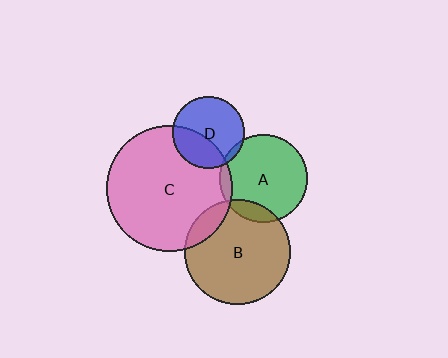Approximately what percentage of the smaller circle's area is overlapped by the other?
Approximately 5%.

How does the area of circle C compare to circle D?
Approximately 3.1 times.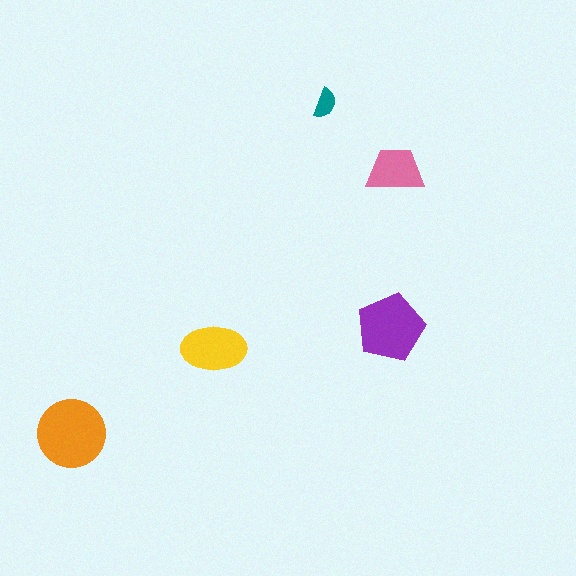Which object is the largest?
The orange circle.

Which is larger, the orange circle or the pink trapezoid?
The orange circle.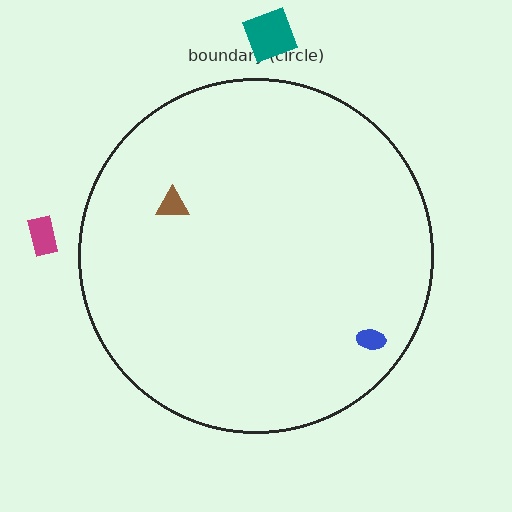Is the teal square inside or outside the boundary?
Outside.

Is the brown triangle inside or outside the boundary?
Inside.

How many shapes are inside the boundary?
2 inside, 2 outside.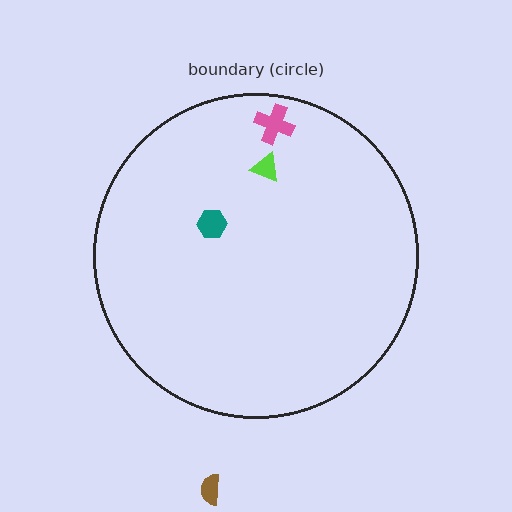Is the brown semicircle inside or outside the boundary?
Outside.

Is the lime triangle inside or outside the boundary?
Inside.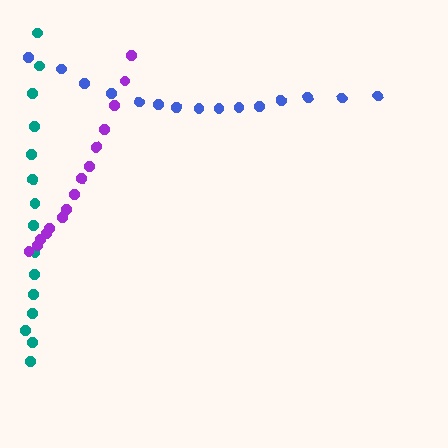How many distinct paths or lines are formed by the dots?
There are 3 distinct paths.